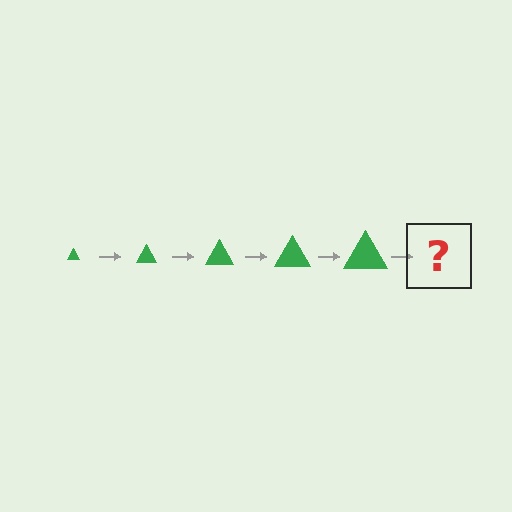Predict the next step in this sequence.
The next step is a green triangle, larger than the previous one.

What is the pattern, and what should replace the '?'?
The pattern is that the triangle gets progressively larger each step. The '?' should be a green triangle, larger than the previous one.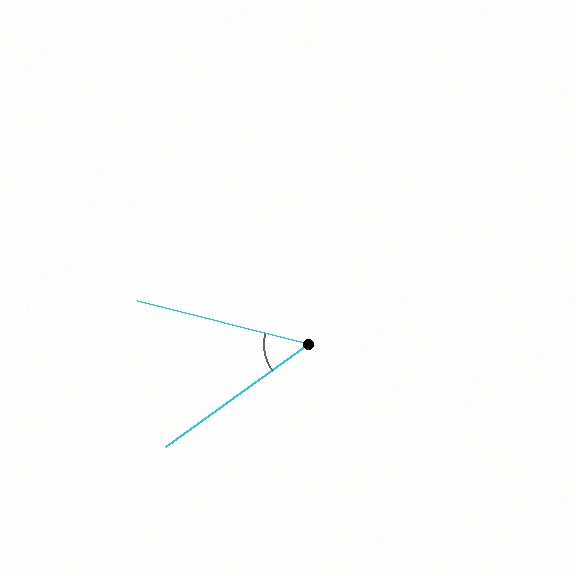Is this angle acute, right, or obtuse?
It is acute.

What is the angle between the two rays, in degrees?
Approximately 50 degrees.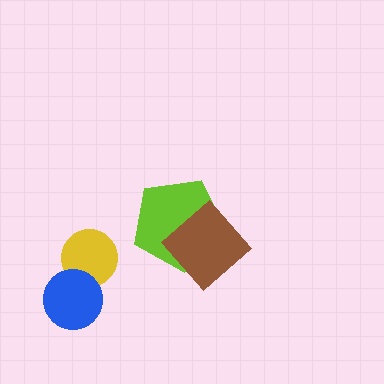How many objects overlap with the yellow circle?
1 object overlaps with the yellow circle.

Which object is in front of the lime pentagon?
The brown diamond is in front of the lime pentagon.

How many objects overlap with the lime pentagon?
1 object overlaps with the lime pentagon.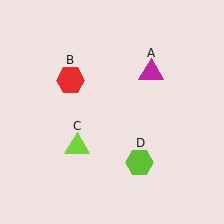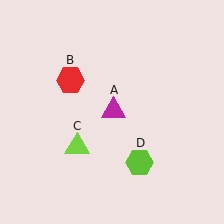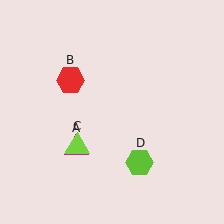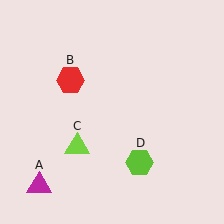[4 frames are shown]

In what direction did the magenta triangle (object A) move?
The magenta triangle (object A) moved down and to the left.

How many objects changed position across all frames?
1 object changed position: magenta triangle (object A).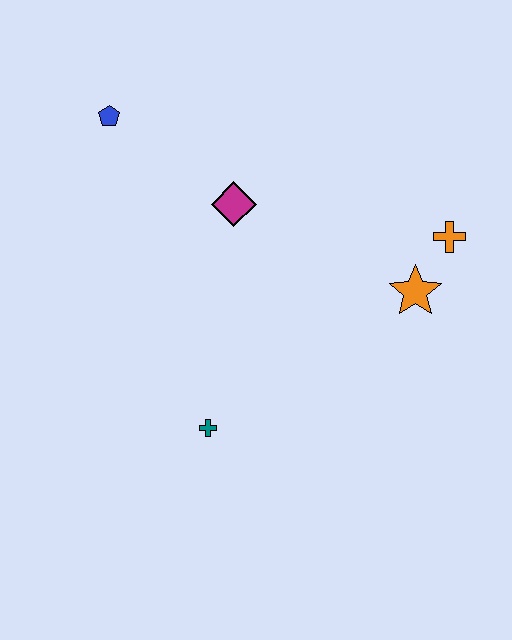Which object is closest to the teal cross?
The magenta diamond is closest to the teal cross.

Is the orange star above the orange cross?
No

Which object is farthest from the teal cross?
The blue pentagon is farthest from the teal cross.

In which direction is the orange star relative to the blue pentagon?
The orange star is to the right of the blue pentagon.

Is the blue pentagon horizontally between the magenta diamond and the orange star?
No